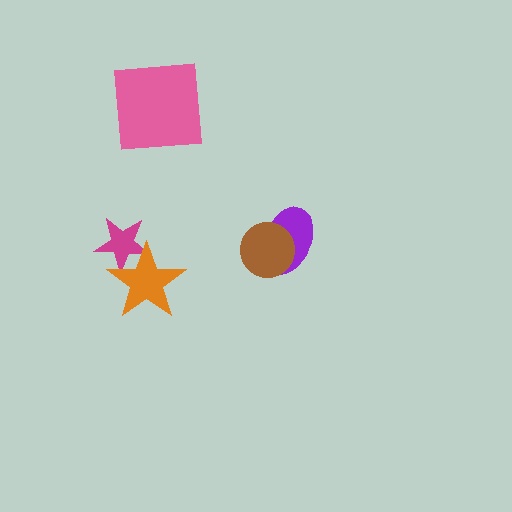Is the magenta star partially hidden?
Yes, it is partially covered by another shape.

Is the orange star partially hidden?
No, no other shape covers it.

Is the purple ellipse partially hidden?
Yes, it is partially covered by another shape.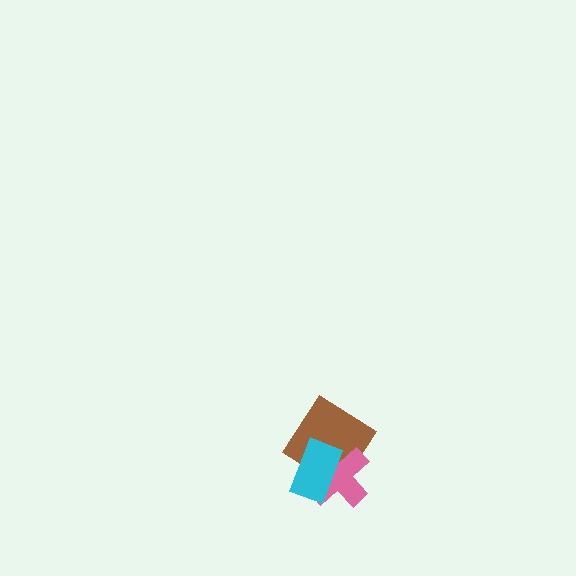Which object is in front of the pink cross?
The cyan rectangle is in front of the pink cross.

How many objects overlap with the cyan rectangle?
2 objects overlap with the cyan rectangle.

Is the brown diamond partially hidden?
Yes, it is partially covered by another shape.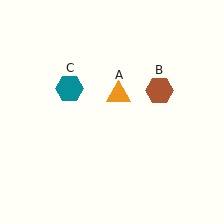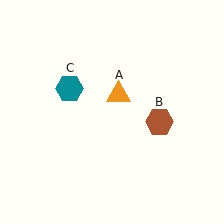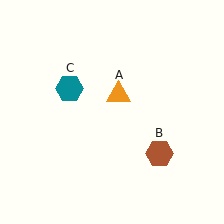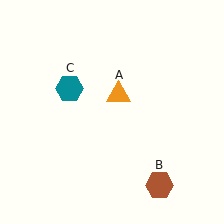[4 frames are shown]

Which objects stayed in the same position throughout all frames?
Orange triangle (object A) and teal hexagon (object C) remained stationary.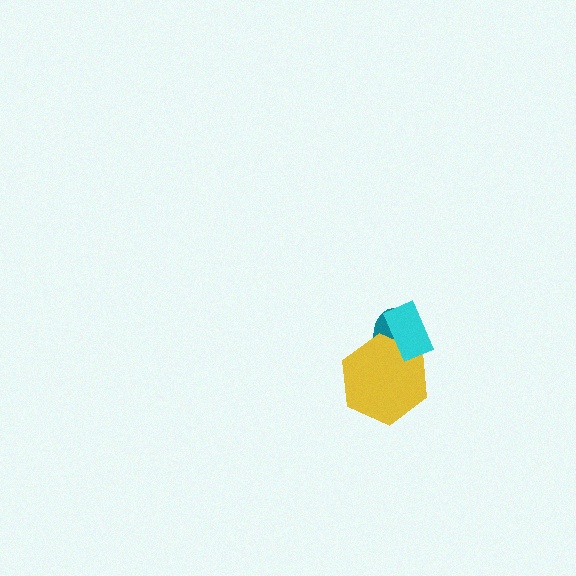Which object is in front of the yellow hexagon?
The cyan rectangle is in front of the yellow hexagon.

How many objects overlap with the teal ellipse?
2 objects overlap with the teal ellipse.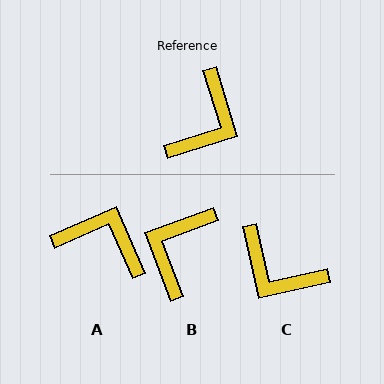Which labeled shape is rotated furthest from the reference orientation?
B, about 177 degrees away.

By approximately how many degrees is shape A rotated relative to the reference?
Approximately 96 degrees counter-clockwise.